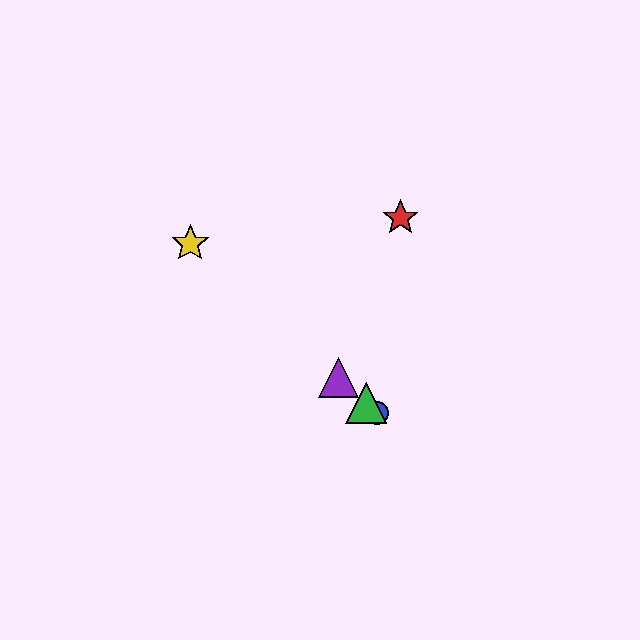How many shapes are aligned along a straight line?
4 shapes (the blue circle, the green triangle, the yellow star, the purple triangle) are aligned along a straight line.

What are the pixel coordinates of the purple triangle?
The purple triangle is at (338, 378).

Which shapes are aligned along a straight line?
The blue circle, the green triangle, the yellow star, the purple triangle are aligned along a straight line.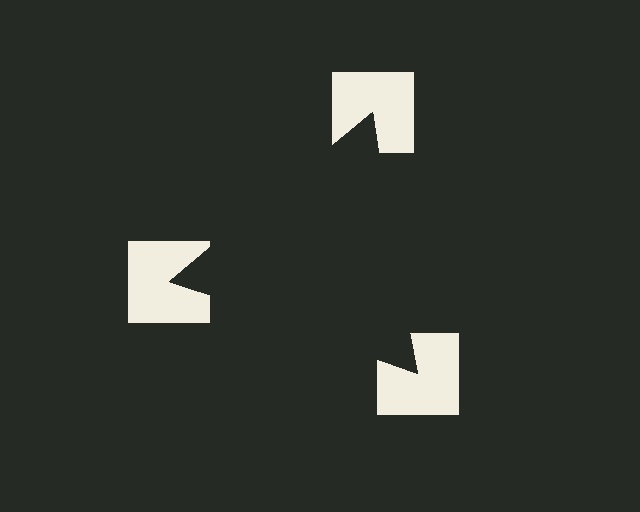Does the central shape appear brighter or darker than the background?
It typically appears slightly darker than the background, even though no actual brightness change is drawn.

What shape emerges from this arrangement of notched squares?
An illusory triangle — its edges are inferred from the aligned wedge cuts in the notched squares, not physically drawn.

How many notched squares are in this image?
There are 3 — one at each vertex of the illusory triangle.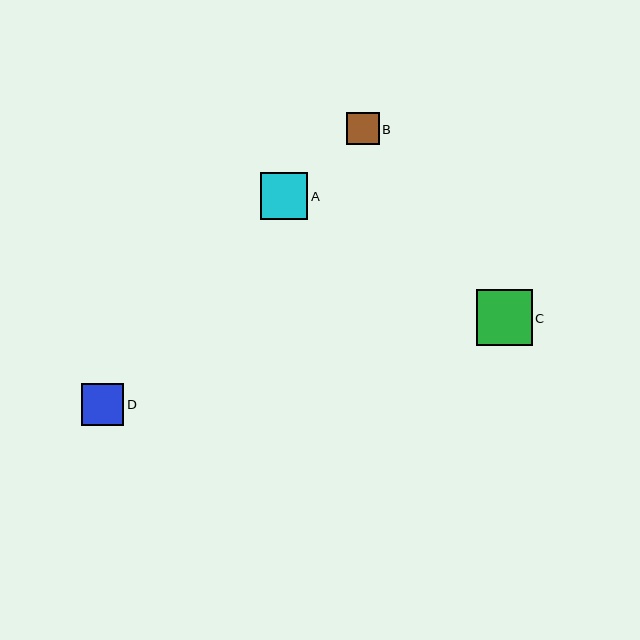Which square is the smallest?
Square B is the smallest with a size of approximately 33 pixels.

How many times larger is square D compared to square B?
Square D is approximately 1.3 times the size of square B.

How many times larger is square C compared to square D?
Square C is approximately 1.3 times the size of square D.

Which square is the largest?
Square C is the largest with a size of approximately 55 pixels.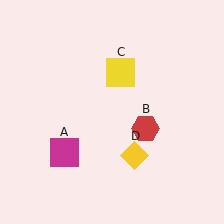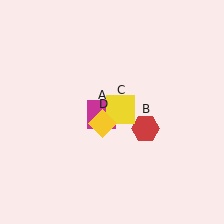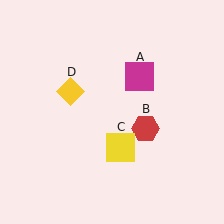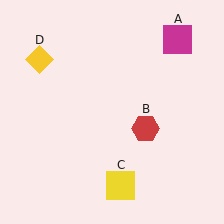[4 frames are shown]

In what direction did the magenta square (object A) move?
The magenta square (object A) moved up and to the right.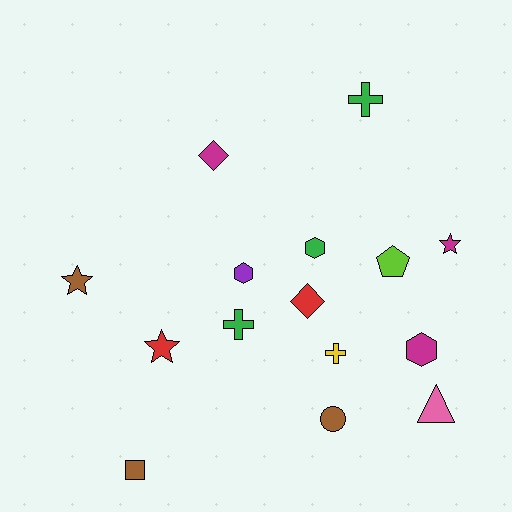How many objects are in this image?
There are 15 objects.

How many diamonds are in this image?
There are 2 diamonds.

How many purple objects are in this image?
There is 1 purple object.